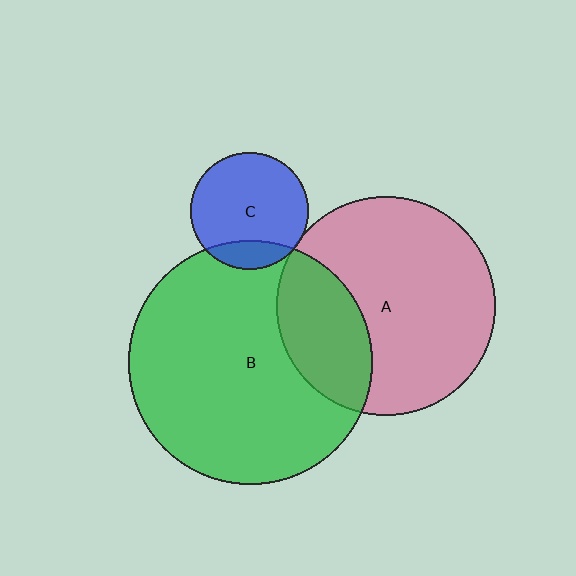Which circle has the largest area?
Circle B (green).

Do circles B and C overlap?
Yes.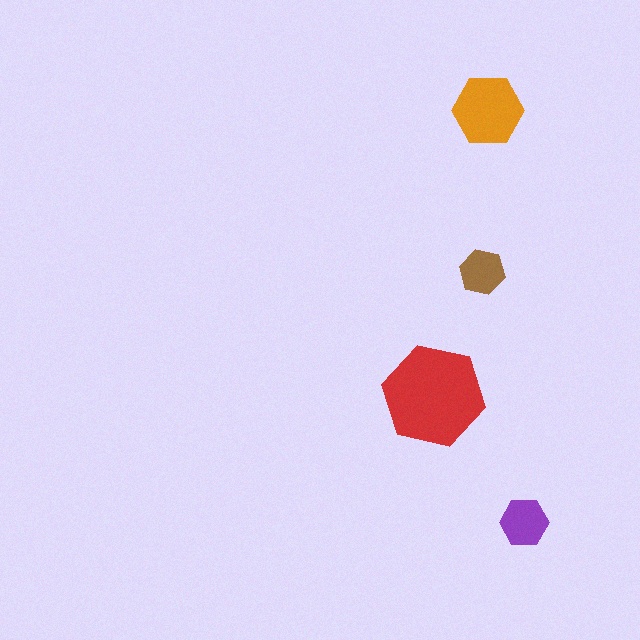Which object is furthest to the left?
The red hexagon is leftmost.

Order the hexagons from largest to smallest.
the red one, the orange one, the purple one, the brown one.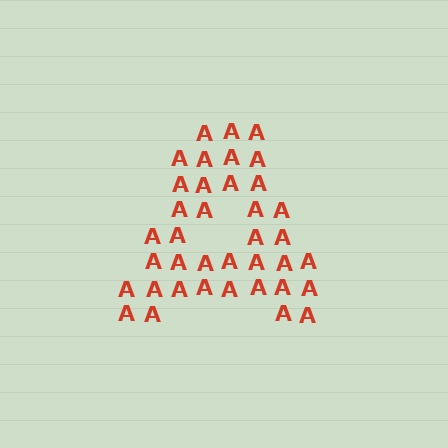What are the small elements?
The small elements are letter A's.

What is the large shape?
The large shape is the letter A.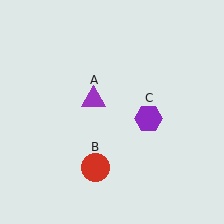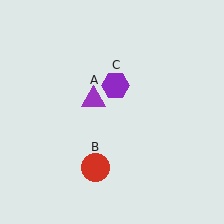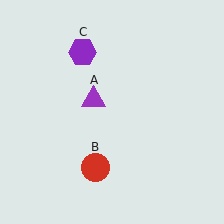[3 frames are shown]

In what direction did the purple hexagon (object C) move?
The purple hexagon (object C) moved up and to the left.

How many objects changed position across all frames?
1 object changed position: purple hexagon (object C).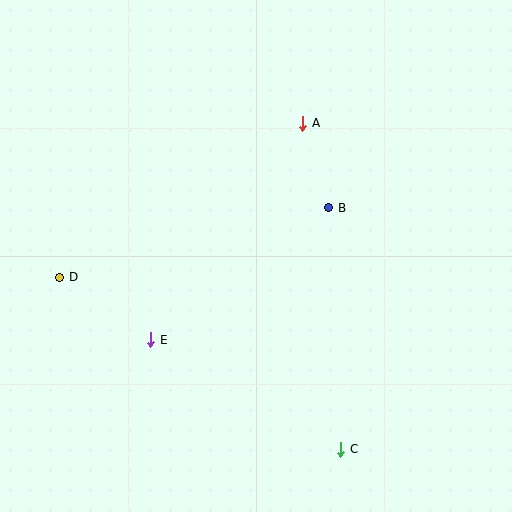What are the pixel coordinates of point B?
Point B is at (329, 208).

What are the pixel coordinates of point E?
Point E is at (151, 340).